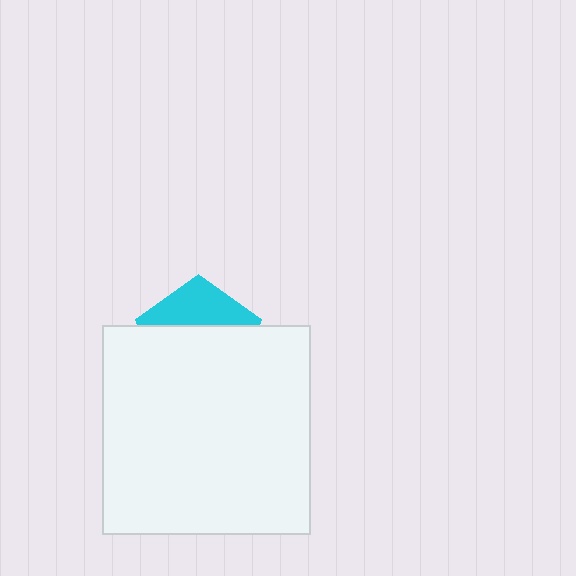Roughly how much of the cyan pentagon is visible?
A small part of it is visible (roughly 35%).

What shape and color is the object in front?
The object in front is a white square.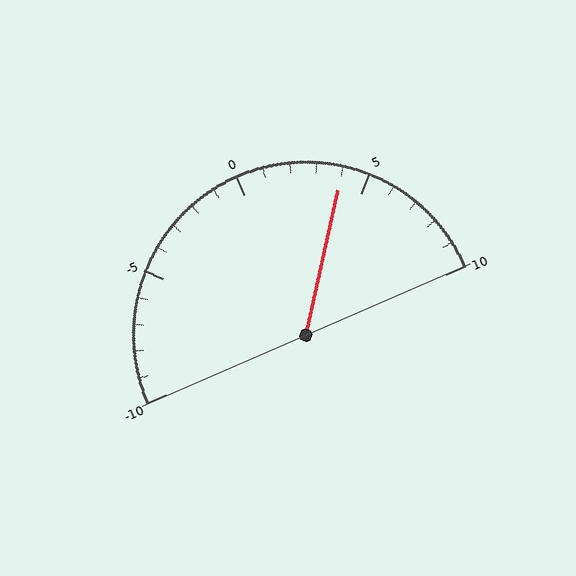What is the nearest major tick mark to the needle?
The nearest major tick mark is 5.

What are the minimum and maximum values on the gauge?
The gauge ranges from -10 to 10.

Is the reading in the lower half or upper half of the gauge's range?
The reading is in the upper half of the range (-10 to 10).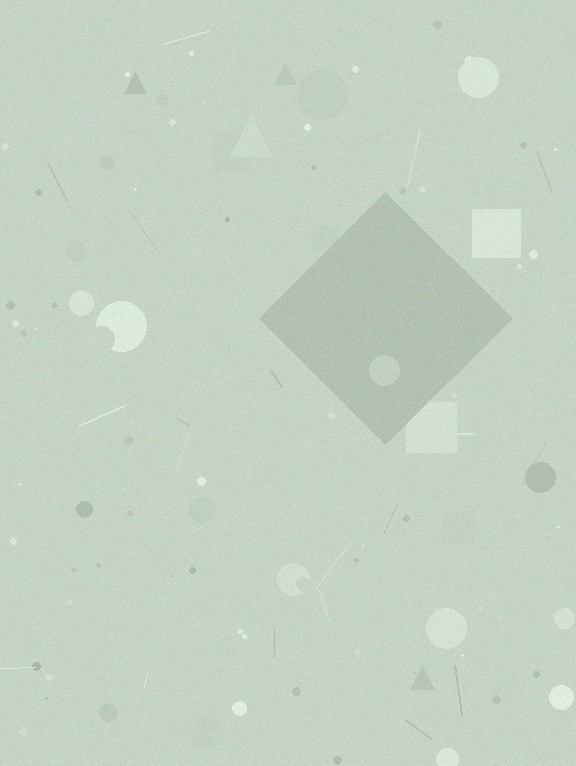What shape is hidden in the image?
A diamond is hidden in the image.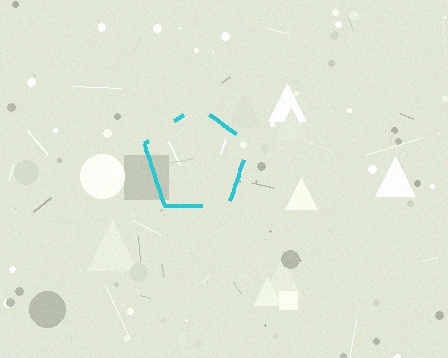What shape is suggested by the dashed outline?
The dashed outline suggests a pentagon.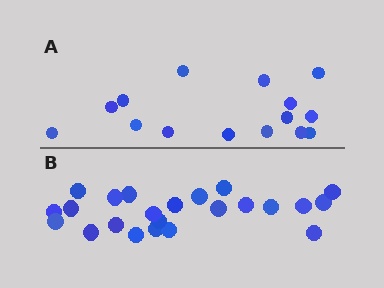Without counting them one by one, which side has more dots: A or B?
Region B (the bottom region) has more dots.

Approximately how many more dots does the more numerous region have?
Region B has roughly 8 or so more dots than region A.